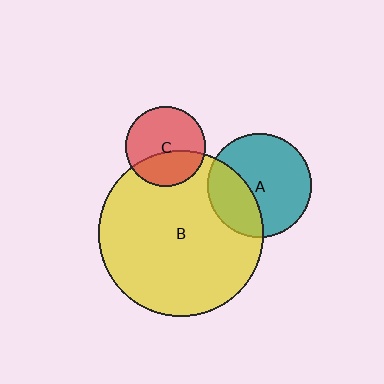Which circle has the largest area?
Circle B (yellow).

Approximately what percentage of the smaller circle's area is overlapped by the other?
Approximately 35%.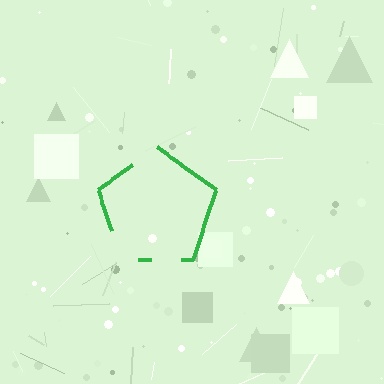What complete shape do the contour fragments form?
The contour fragments form a pentagon.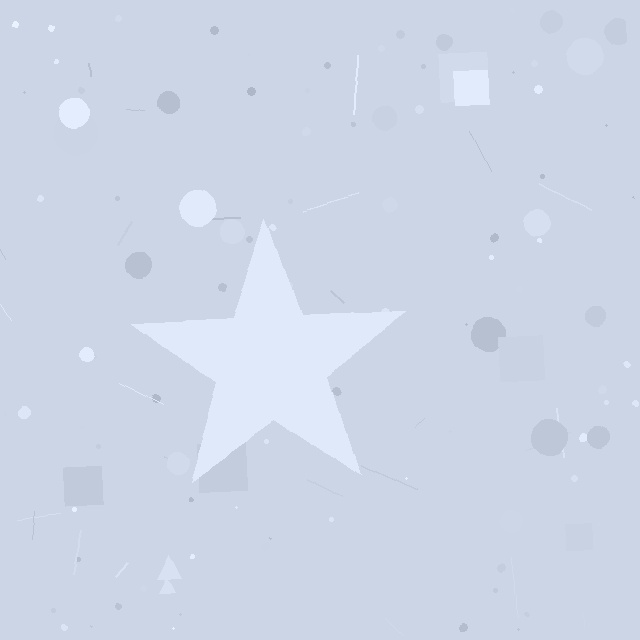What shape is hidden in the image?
A star is hidden in the image.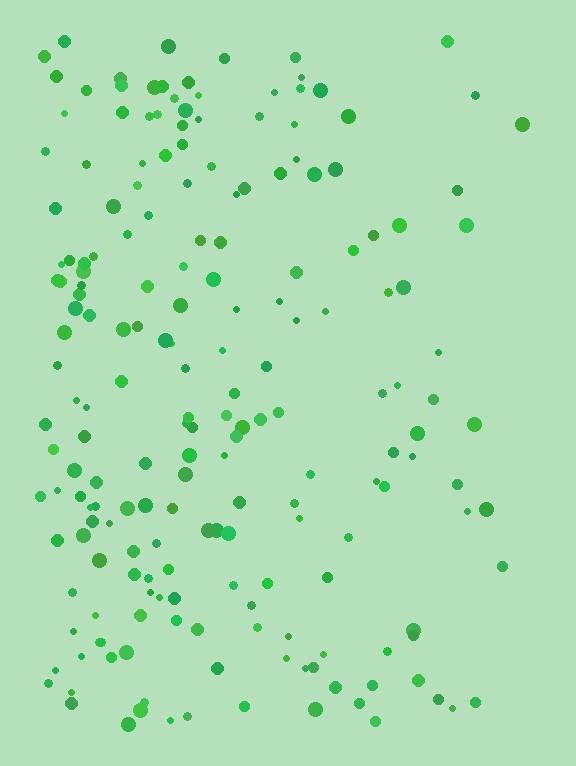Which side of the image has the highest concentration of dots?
The left.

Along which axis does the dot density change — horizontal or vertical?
Horizontal.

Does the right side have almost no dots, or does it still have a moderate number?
Still a moderate number, just noticeably fewer than the left.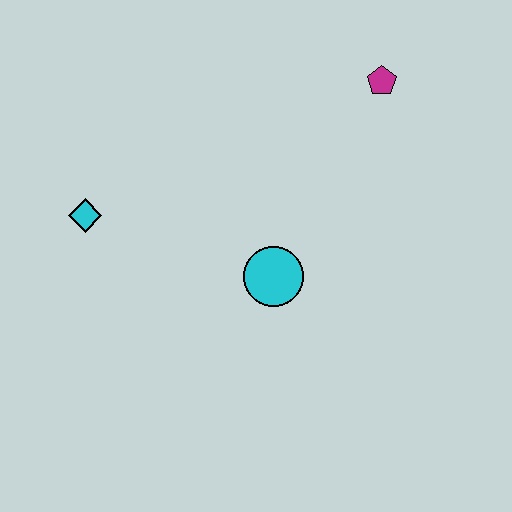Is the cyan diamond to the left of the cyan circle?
Yes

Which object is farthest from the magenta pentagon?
The cyan diamond is farthest from the magenta pentagon.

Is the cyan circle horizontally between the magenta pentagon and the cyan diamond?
Yes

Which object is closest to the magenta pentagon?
The cyan circle is closest to the magenta pentagon.